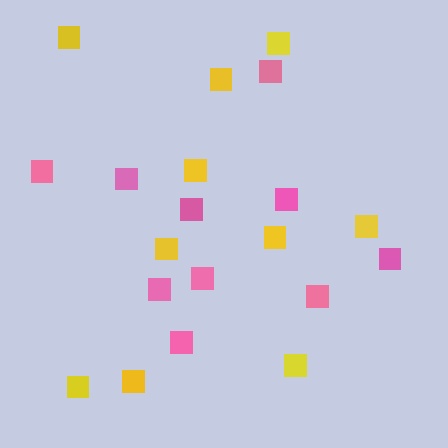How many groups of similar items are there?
There are 2 groups: one group of pink squares (10) and one group of yellow squares (10).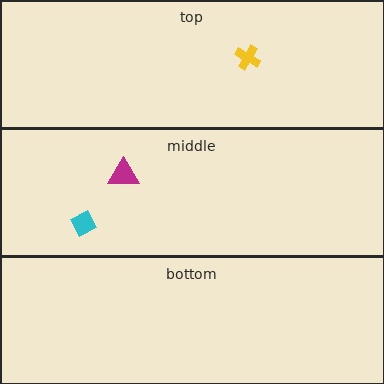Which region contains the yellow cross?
The top region.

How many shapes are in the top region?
1.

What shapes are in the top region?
The yellow cross.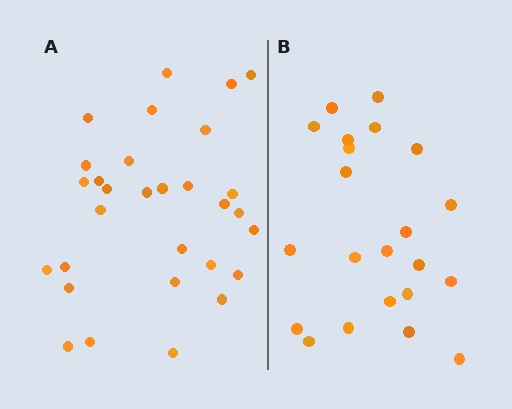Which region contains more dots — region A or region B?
Region A (the left region) has more dots.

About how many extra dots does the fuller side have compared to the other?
Region A has roughly 8 or so more dots than region B.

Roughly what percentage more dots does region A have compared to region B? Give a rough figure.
About 35% more.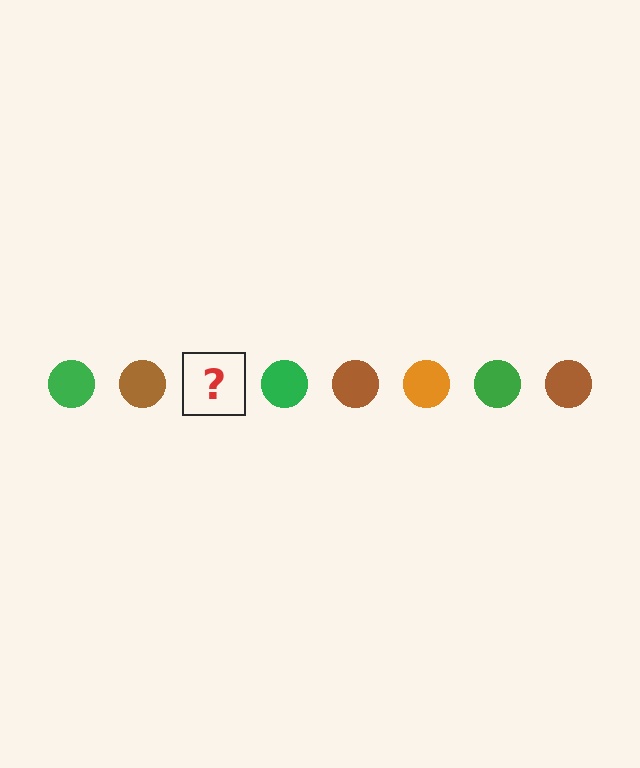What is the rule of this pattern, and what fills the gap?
The rule is that the pattern cycles through green, brown, orange circles. The gap should be filled with an orange circle.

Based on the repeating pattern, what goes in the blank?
The blank should be an orange circle.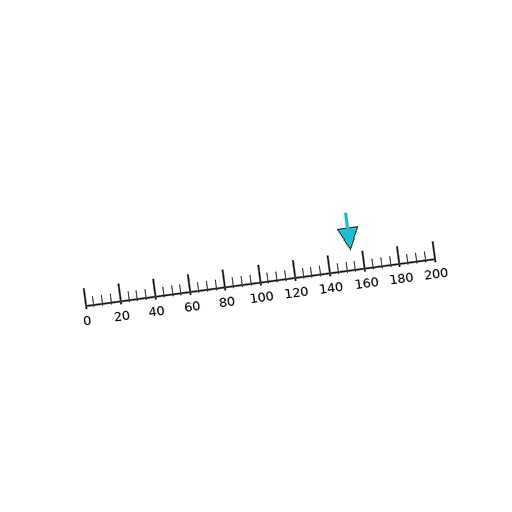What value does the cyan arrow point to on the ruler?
The cyan arrow points to approximately 154.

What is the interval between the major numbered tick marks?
The major tick marks are spaced 20 units apart.